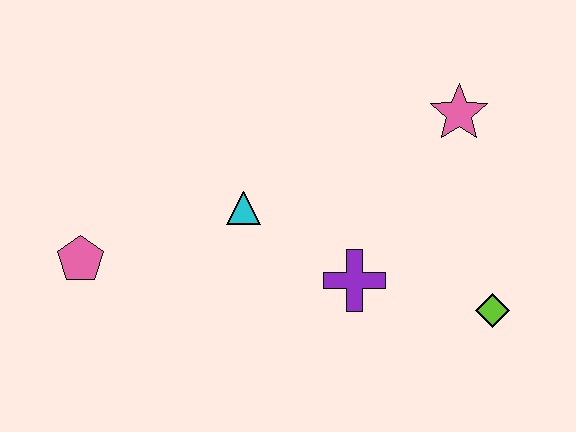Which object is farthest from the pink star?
The pink pentagon is farthest from the pink star.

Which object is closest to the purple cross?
The cyan triangle is closest to the purple cross.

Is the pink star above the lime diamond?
Yes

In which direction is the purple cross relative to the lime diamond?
The purple cross is to the left of the lime diamond.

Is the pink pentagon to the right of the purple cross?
No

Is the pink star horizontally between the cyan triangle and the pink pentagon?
No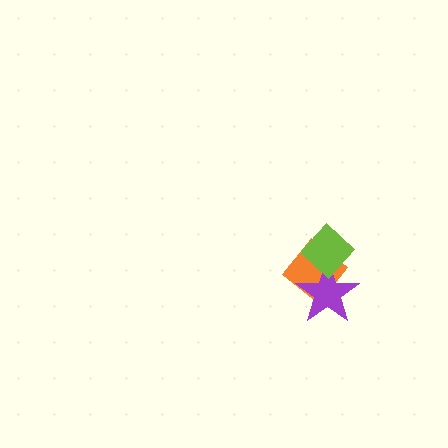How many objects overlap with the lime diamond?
2 objects overlap with the lime diamond.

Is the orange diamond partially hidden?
Yes, it is partially covered by another shape.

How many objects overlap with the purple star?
2 objects overlap with the purple star.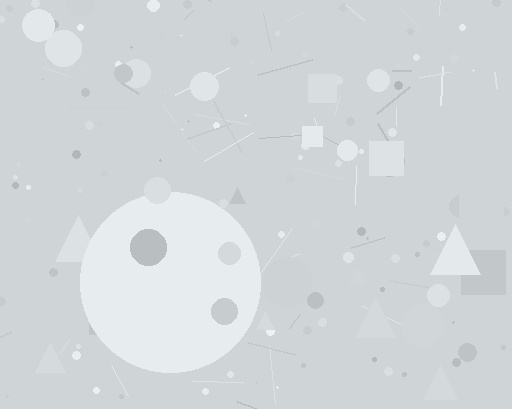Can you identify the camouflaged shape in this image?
The camouflaged shape is a circle.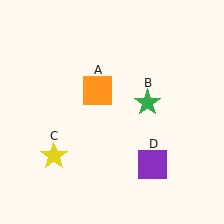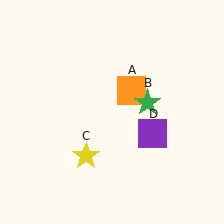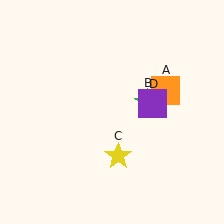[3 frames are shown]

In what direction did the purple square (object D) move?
The purple square (object D) moved up.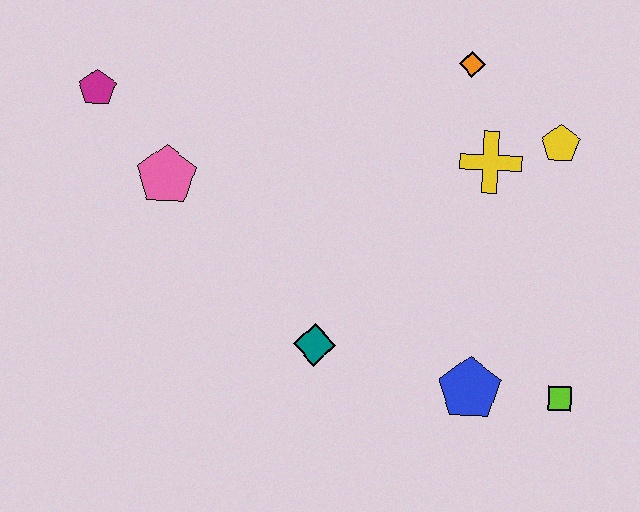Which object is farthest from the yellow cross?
The magenta pentagon is farthest from the yellow cross.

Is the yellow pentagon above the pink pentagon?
Yes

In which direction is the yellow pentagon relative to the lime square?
The yellow pentagon is above the lime square.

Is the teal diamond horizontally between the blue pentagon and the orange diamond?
No